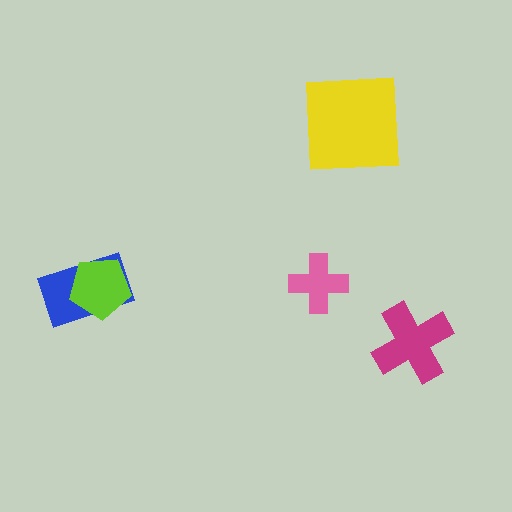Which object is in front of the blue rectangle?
The lime pentagon is in front of the blue rectangle.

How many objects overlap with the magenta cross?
0 objects overlap with the magenta cross.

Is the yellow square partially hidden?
No, no other shape covers it.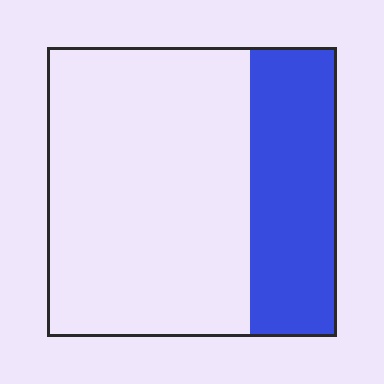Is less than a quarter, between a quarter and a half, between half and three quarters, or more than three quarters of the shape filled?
Between a quarter and a half.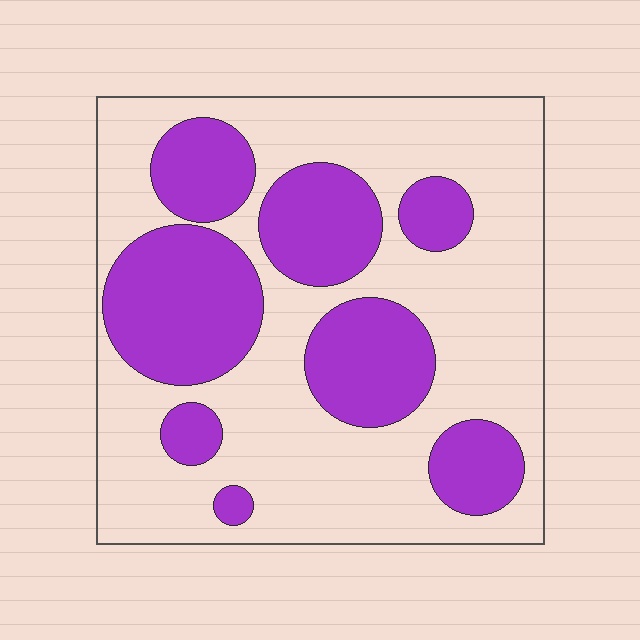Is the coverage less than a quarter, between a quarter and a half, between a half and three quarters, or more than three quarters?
Between a quarter and a half.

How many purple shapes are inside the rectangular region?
8.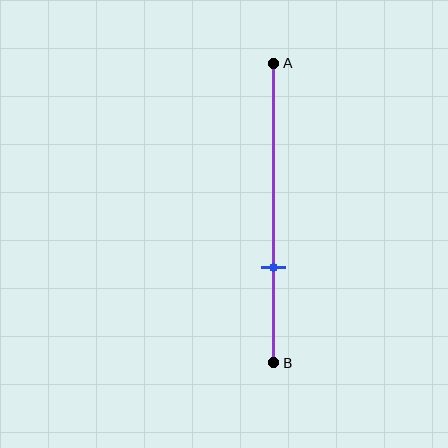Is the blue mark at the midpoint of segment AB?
No, the mark is at about 70% from A, not at the 50% midpoint.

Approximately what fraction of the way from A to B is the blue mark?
The blue mark is approximately 70% of the way from A to B.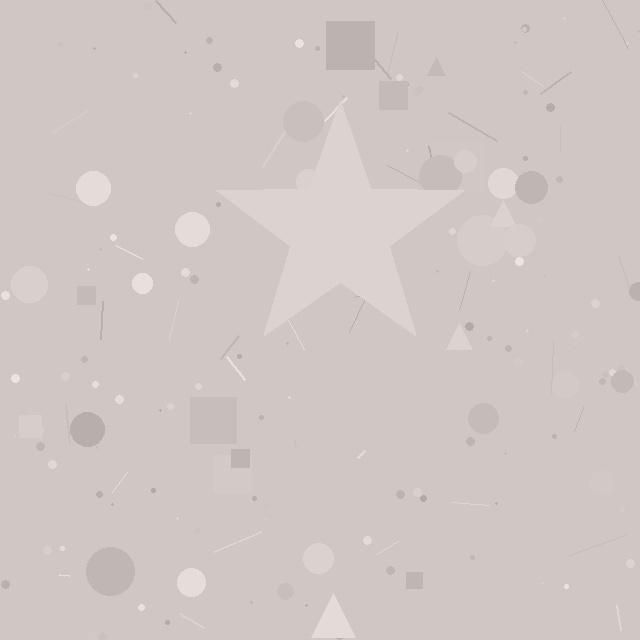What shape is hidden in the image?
A star is hidden in the image.